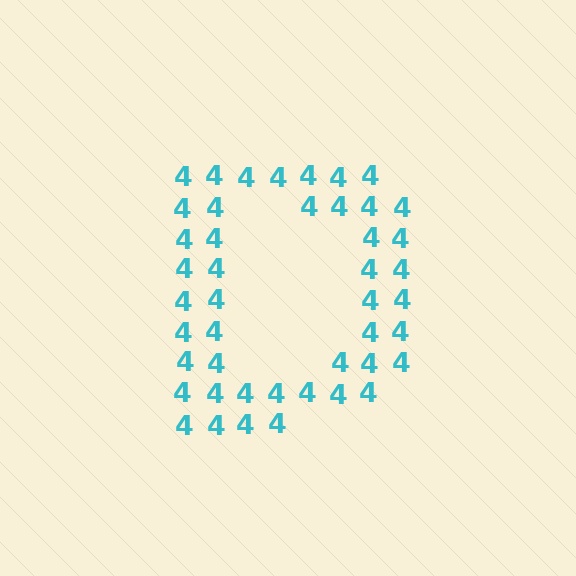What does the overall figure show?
The overall figure shows the letter D.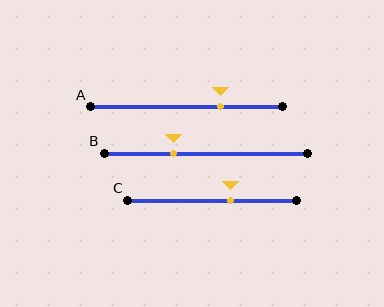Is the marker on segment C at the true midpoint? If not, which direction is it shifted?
No, the marker on segment C is shifted to the right by about 11% of the segment length.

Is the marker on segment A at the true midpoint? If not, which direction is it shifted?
No, the marker on segment A is shifted to the right by about 18% of the segment length.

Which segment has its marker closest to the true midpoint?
Segment C has its marker closest to the true midpoint.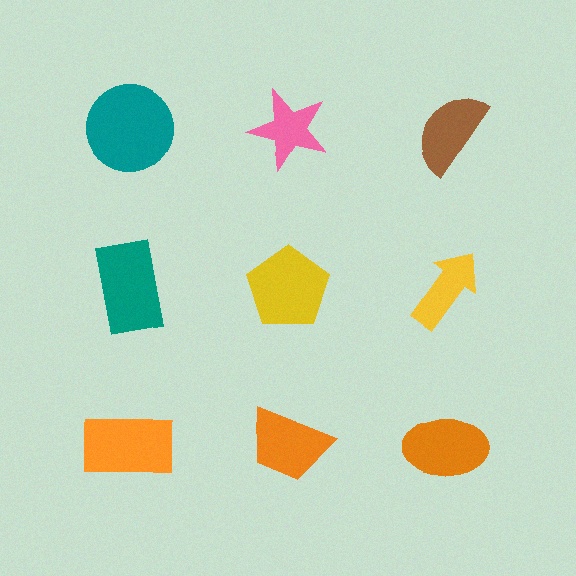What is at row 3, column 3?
An orange ellipse.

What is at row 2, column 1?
A teal rectangle.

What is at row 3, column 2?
An orange trapezoid.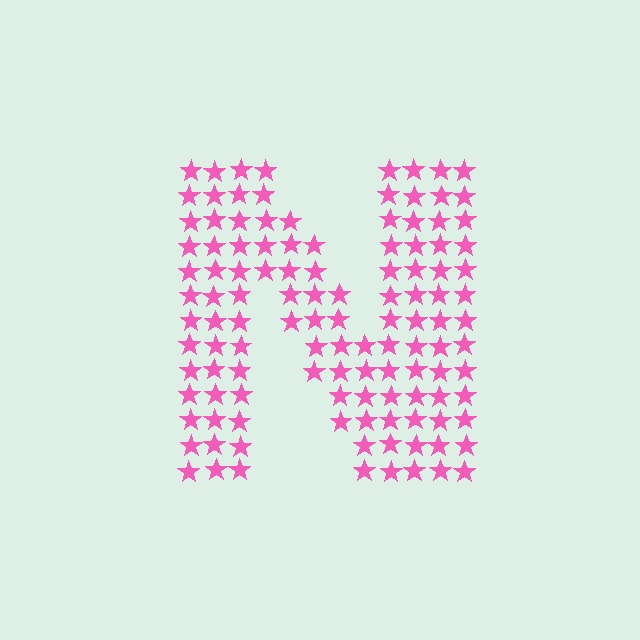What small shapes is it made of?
It is made of small stars.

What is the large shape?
The large shape is the letter N.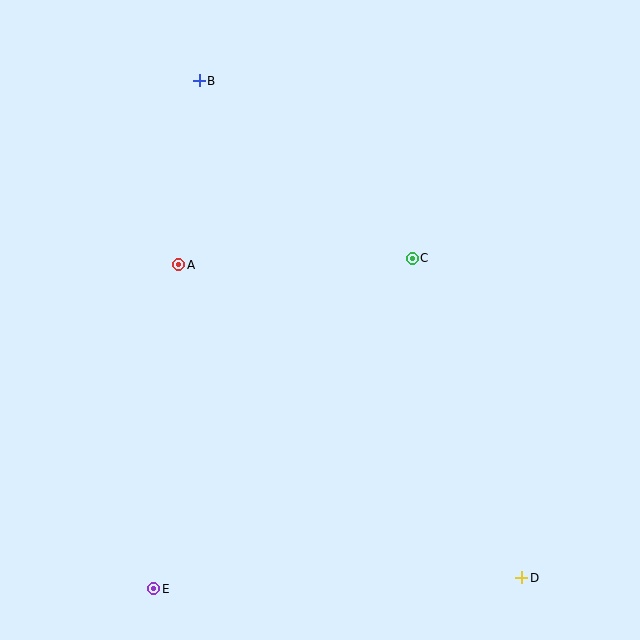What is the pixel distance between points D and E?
The distance between D and E is 368 pixels.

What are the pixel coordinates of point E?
Point E is at (154, 589).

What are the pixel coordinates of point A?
Point A is at (179, 265).